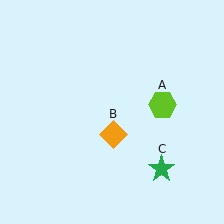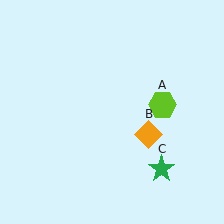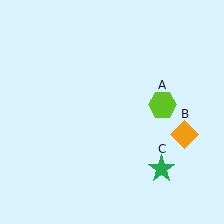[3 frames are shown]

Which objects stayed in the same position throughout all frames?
Lime hexagon (object A) and green star (object C) remained stationary.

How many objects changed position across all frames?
1 object changed position: orange diamond (object B).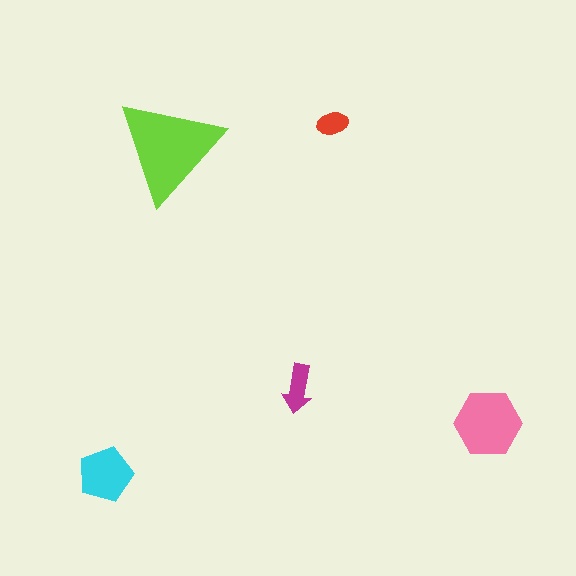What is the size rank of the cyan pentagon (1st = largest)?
3rd.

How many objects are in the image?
There are 5 objects in the image.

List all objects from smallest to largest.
The red ellipse, the magenta arrow, the cyan pentagon, the pink hexagon, the lime triangle.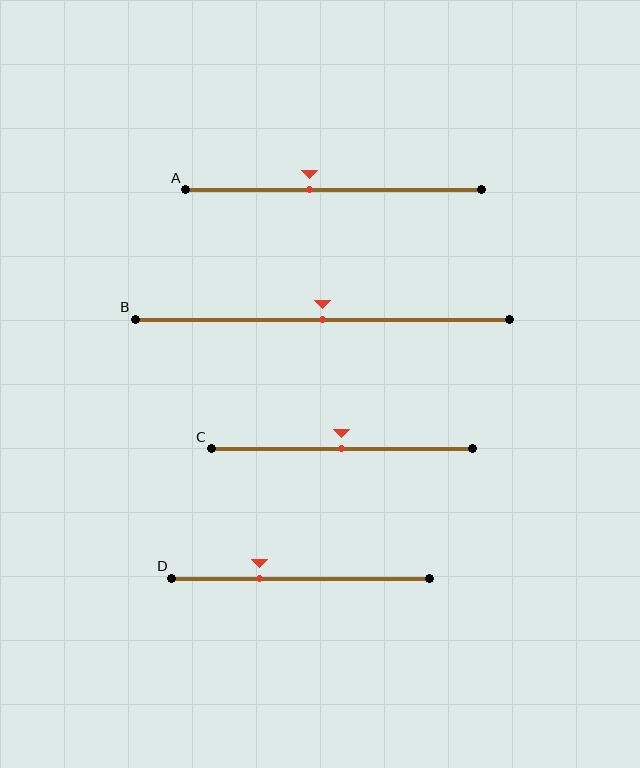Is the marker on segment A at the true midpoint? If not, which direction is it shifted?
No, the marker on segment A is shifted to the left by about 8% of the segment length.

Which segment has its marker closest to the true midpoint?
Segment B has its marker closest to the true midpoint.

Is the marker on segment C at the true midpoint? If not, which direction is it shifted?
Yes, the marker on segment C is at the true midpoint.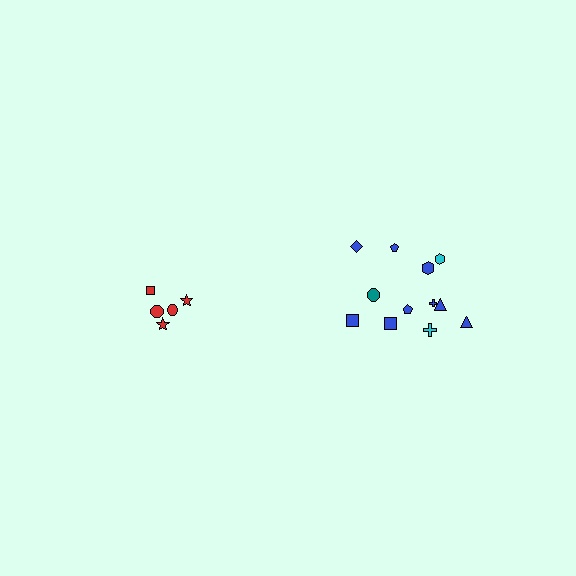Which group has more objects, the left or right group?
The right group.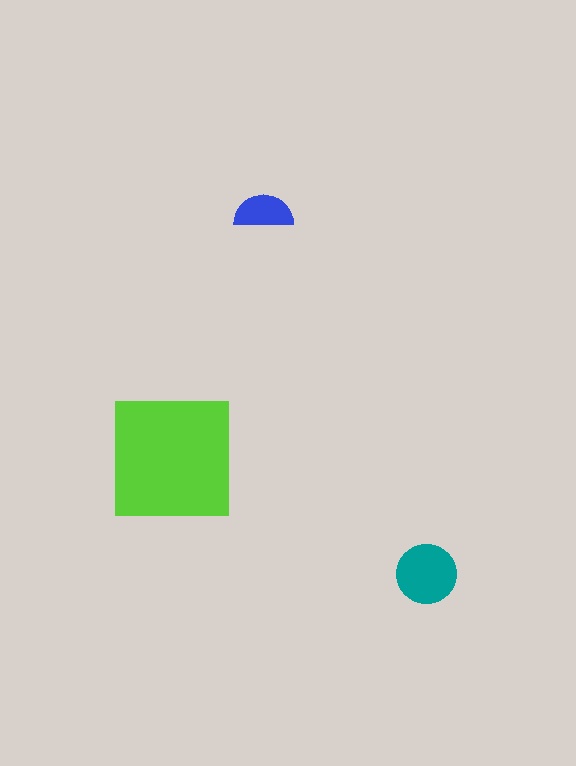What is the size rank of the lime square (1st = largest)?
1st.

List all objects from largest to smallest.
The lime square, the teal circle, the blue semicircle.